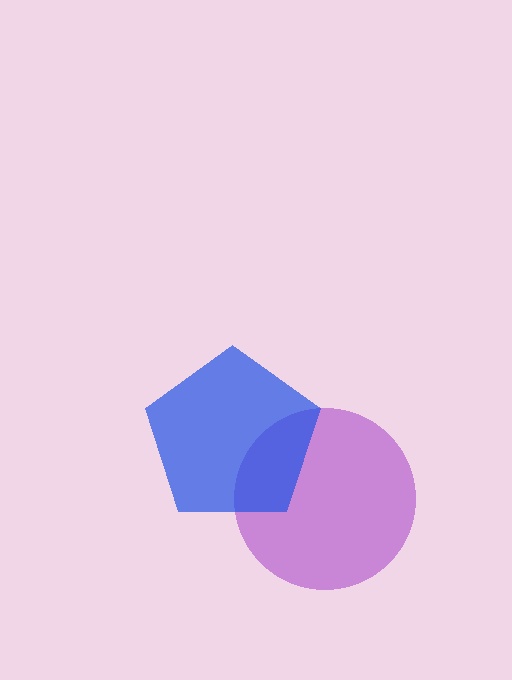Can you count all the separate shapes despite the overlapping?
Yes, there are 2 separate shapes.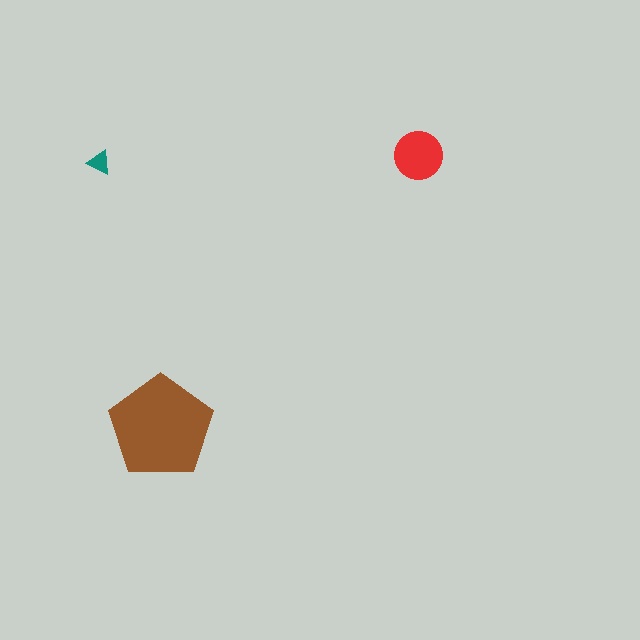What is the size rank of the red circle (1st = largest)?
2nd.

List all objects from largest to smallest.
The brown pentagon, the red circle, the teal triangle.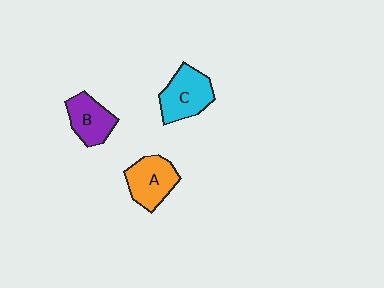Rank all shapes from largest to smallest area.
From largest to smallest: C (cyan), A (orange), B (purple).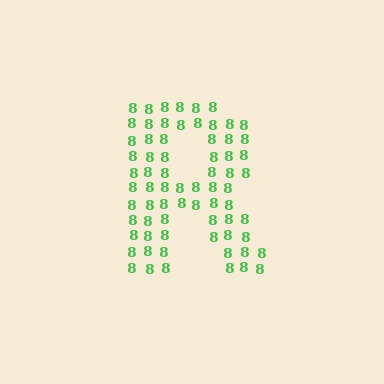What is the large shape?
The large shape is the letter R.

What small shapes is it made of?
It is made of small digit 8's.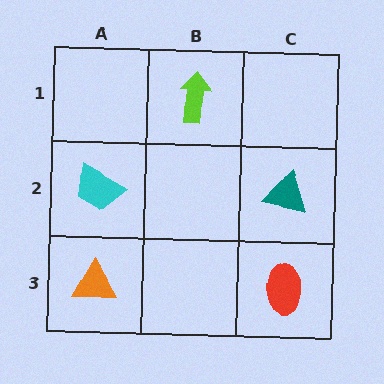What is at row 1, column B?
A lime arrow.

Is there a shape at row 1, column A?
No, that cell is empty.